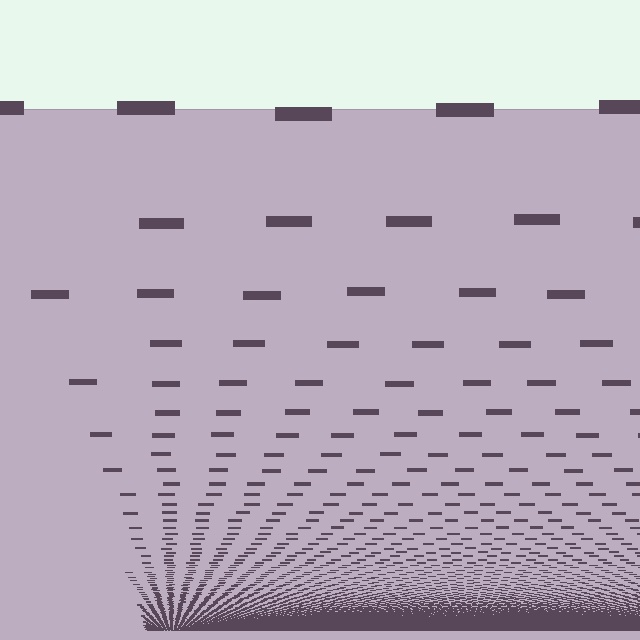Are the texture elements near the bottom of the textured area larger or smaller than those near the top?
Smaller. The gradient is inverted — elements near the bottom are smaller and denser.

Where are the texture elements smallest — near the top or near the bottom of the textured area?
Near the bottom.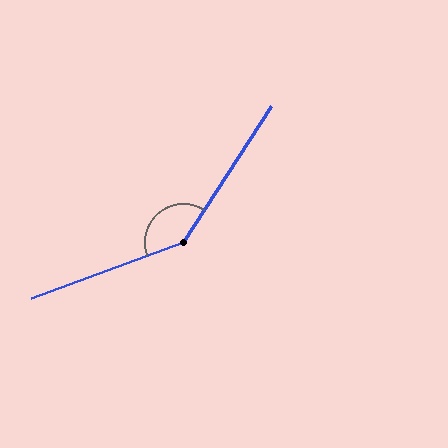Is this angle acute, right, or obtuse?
It is obtuse.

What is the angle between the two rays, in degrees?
Approximately 143 degrees.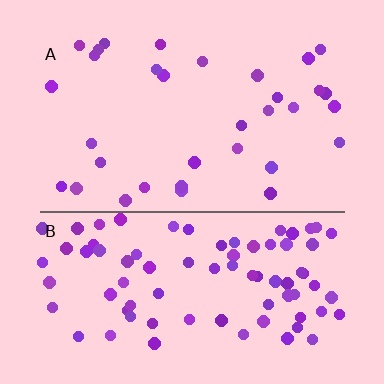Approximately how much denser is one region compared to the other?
Approximately 2.5× — region B over region A.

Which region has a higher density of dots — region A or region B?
B (the bottom).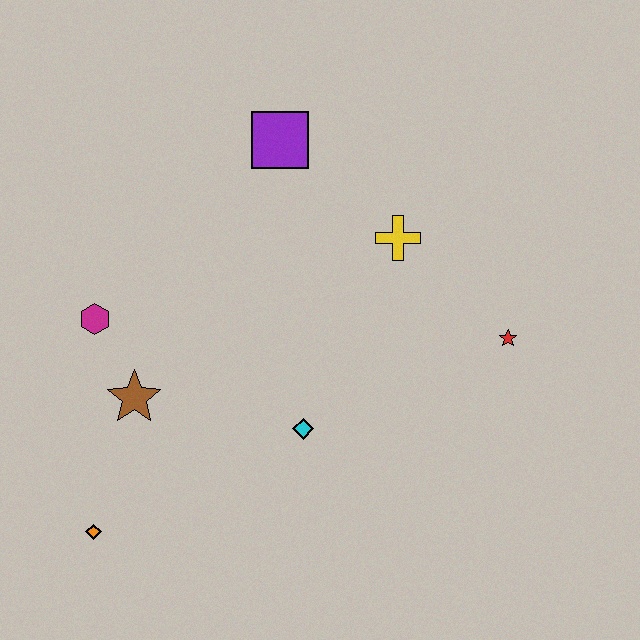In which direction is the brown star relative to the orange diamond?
The brown star is above the orange diamond.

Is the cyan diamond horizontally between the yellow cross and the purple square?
Yes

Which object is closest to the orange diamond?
The brown star is closest to the orange diamond.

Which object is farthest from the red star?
The orange diamond is farthest from the red star.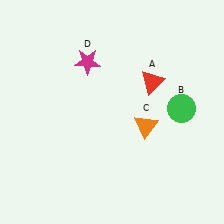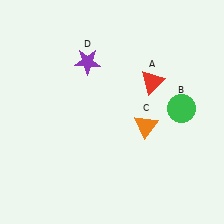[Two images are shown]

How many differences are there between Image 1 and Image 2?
There is 1 difference between the two images.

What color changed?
The star (D) changed from magenta in Image 1 to purple in Image 2.